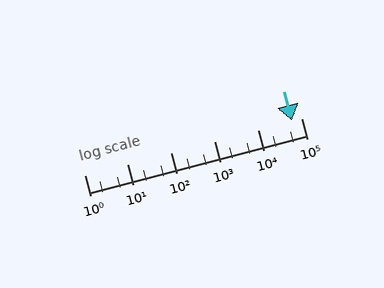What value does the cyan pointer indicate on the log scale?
The pointer indicates approximately 62000.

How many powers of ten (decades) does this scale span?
The scale spans 5 decades, from 1 to 100000.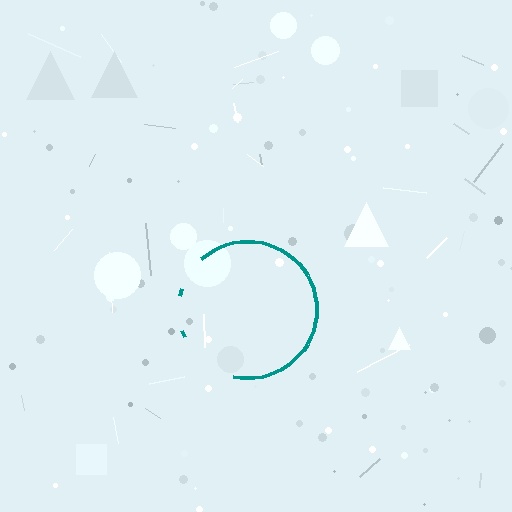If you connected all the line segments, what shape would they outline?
They would outline a circle.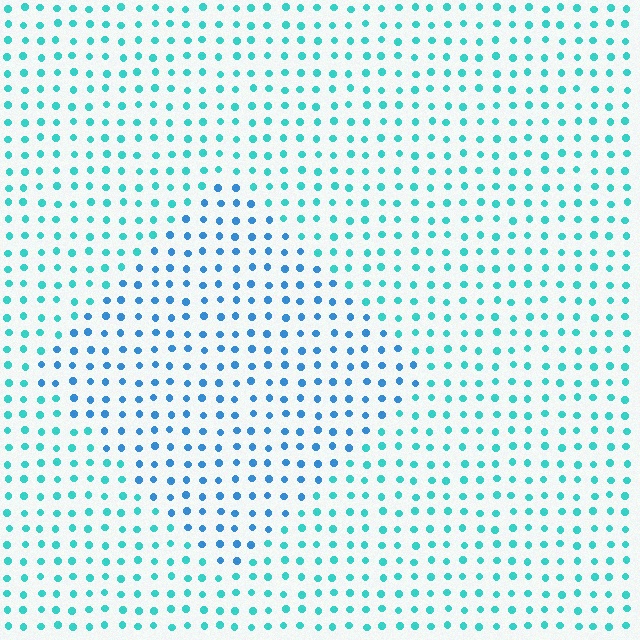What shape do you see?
I see a diamond.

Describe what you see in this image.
The image is filled with small cyan elements in a uniform arrangement. A diamond-shaped region is visible where the elements are tinted to a slightly different hue, forming a subtle color boundary.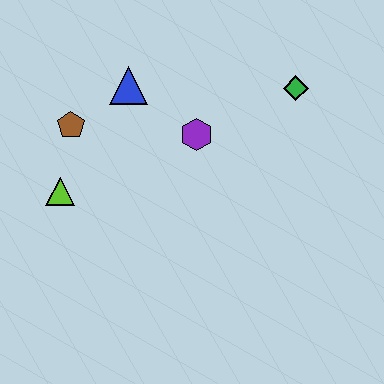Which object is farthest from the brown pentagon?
The green diamond is farthest from the brown pentagon.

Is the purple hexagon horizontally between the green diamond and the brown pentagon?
Yes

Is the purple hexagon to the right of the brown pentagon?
Yes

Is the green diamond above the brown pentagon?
Yes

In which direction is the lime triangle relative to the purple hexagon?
The lime triangle is to the left of the purple hexagon.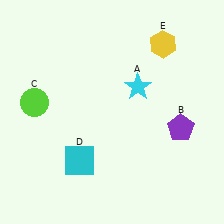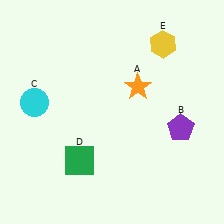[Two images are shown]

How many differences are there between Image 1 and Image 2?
There are 3 differences between the two images.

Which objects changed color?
A changed from cyan to orange. C changed from lime to cyan. D changed from cyan to green.